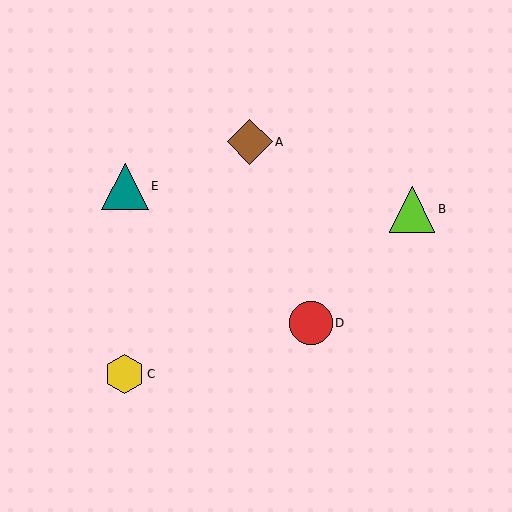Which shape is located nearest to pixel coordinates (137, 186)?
The teal triangle (labeled E) at (125, 186) is nearest to that location.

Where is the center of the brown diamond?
The center of the brown diamond is at (250, 142).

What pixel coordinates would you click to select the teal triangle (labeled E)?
Click at (125, 186) to select the teal triangle E.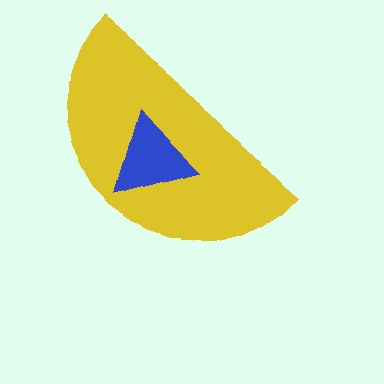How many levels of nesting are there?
2.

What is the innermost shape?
The blue triangle.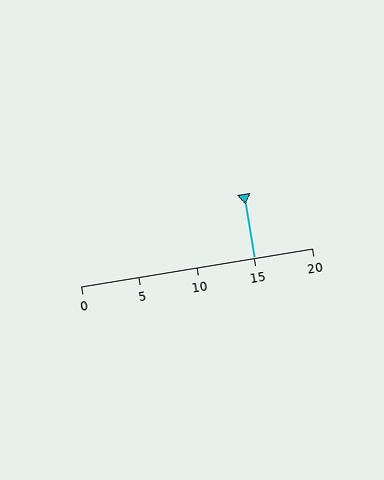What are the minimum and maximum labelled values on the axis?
The axis runs from 0 to 20.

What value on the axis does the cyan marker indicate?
The marker indicates approximately 15.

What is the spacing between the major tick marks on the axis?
The major ticks are spaced 5 apart.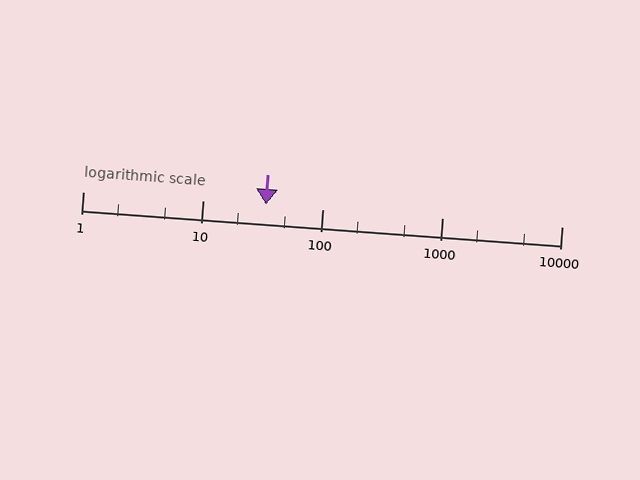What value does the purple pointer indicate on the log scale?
The pointer indicates approximately 34.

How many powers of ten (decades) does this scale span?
The scale spans 4 decades, from 1 to 10000.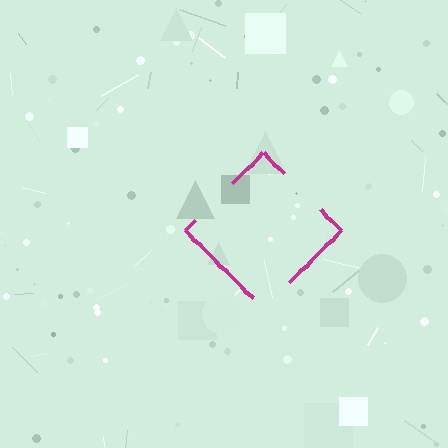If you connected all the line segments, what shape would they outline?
They would outline a diamond.